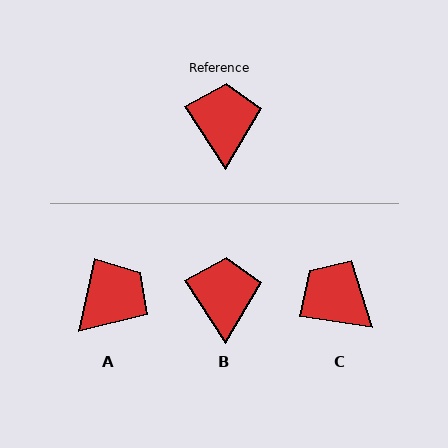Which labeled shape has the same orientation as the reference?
B.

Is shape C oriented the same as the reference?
No, it is off by about 48 degrees.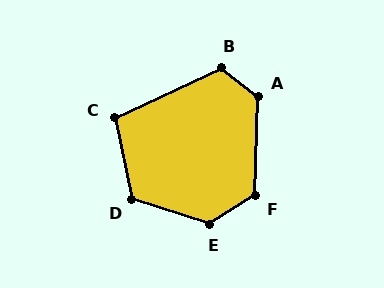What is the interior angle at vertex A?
Approximately 126 degrees (obtuse).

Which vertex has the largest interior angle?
E, at approximately 131 degrees.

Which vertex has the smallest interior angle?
C, at approximately 103 degrees.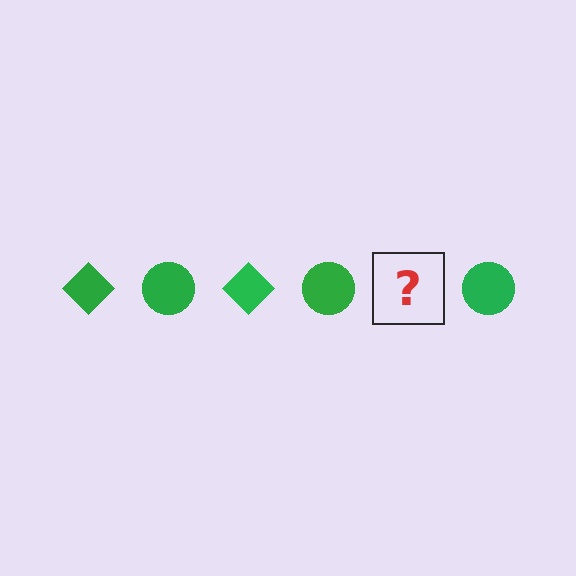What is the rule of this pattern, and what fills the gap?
The rule is that the pattern cycles through diamond, circle shapes in green. The gap should be filled with a green diamond.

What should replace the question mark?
The question mark should be replaced with a green diamond.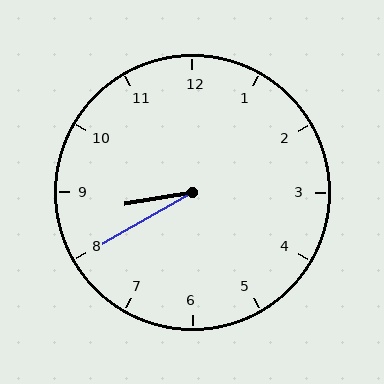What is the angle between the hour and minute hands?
Approximately 20 degrees.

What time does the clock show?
8:40.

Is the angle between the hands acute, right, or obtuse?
It is acute.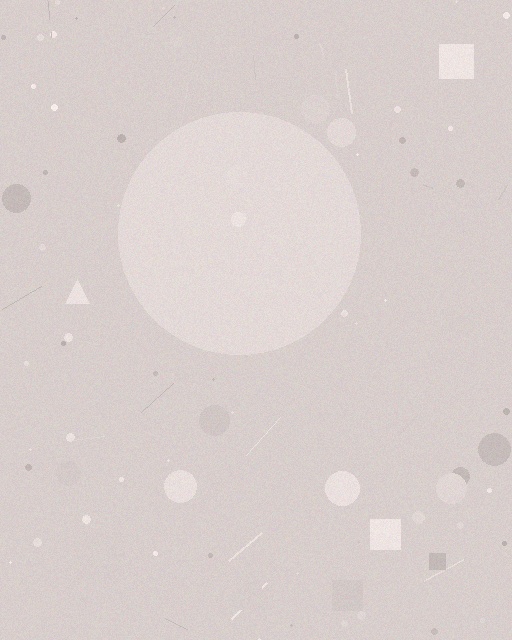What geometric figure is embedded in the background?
A circle is embedded in the background.